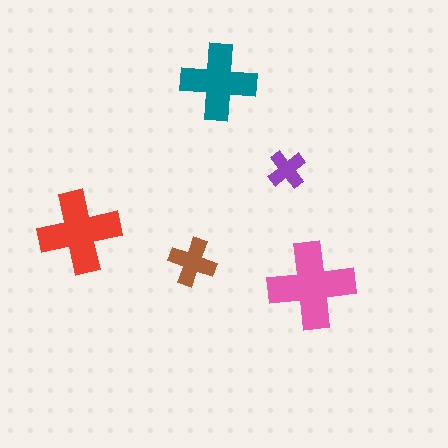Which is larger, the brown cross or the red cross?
The red one.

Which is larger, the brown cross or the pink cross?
The pink one.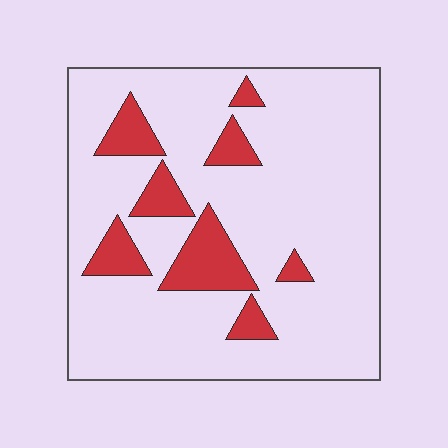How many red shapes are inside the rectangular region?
8.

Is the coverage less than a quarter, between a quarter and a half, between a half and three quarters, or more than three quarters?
Less than a quarter.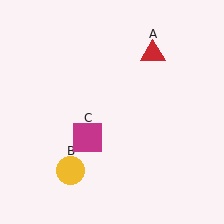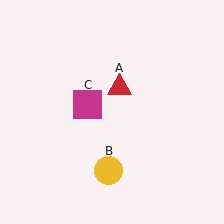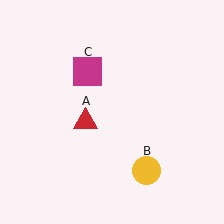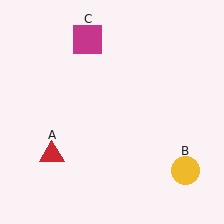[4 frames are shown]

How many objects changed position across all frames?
3 objects changed position: red triangle (object A), yellow circle (object B), magenta square (object C).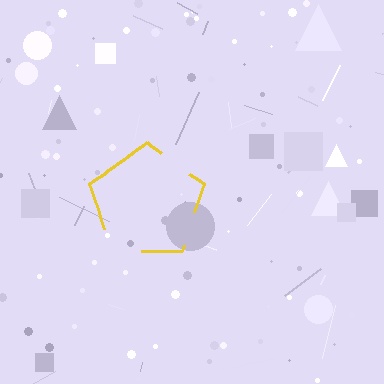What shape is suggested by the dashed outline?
The dashed outline suggests a pentagon.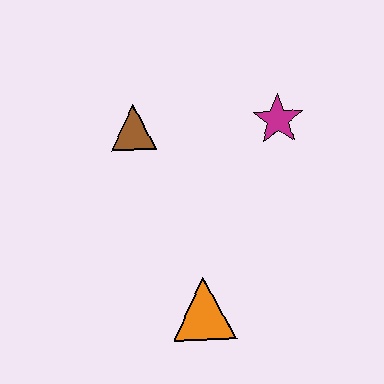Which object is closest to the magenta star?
The brown triangle is closest to the magenta star.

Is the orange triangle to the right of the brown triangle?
Yes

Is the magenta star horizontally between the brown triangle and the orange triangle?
No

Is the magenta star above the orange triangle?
Yes